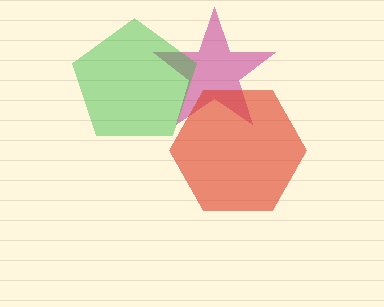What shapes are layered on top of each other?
The layered shapes are: a magenta star, a green pentagon, a red hexagon.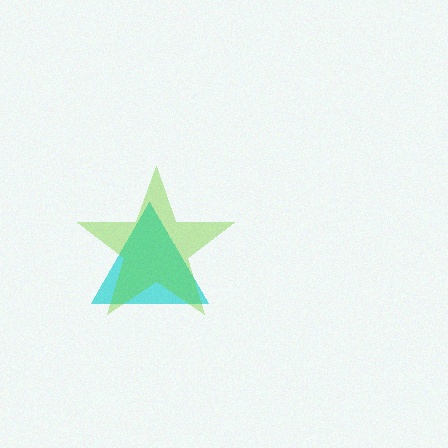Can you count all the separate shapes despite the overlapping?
Yes, there are 2 separate shapes.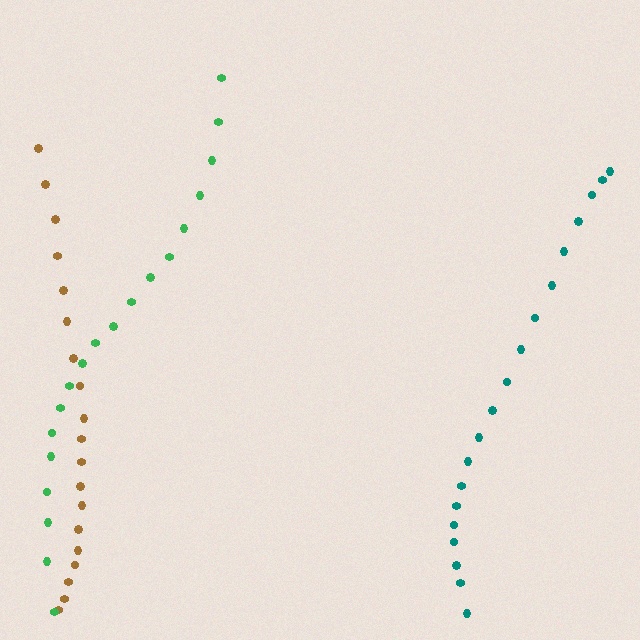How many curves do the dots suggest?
There are 3 distinct paths.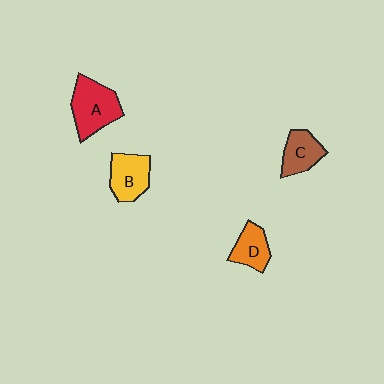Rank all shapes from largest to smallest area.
From largest to smallest: A (red), B (yellow), C (brown), D (orange).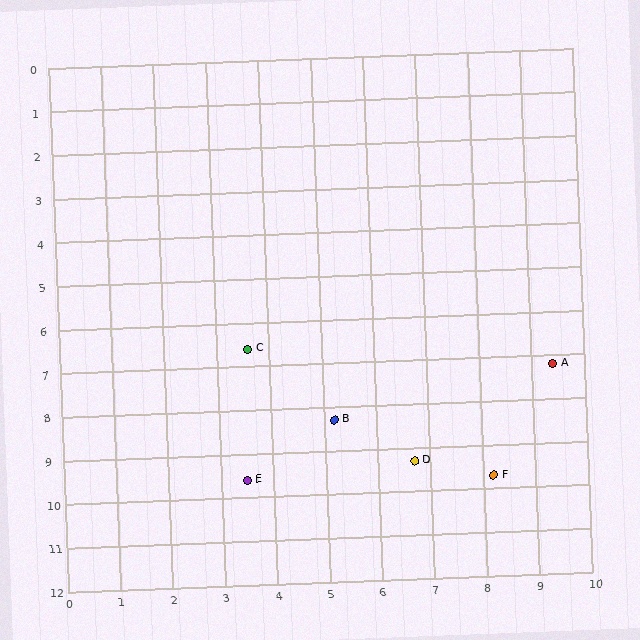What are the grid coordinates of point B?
Point B is at approximately (5.2, 8.3).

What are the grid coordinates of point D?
Point D is at approximately (6.7, 9.3).